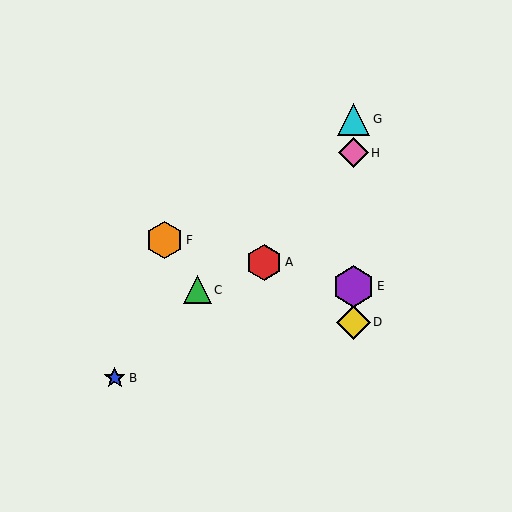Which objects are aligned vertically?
Objects D, E, G, H are aligned vertically.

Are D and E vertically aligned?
Yes, both are at x≈354.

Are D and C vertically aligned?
No, D is at x≈354 and C is at x≈197.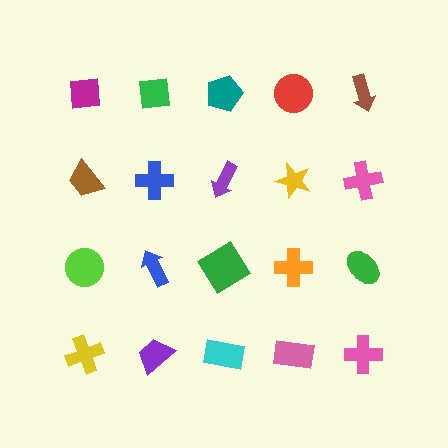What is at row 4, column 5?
A pink cross.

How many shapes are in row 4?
5 shapes.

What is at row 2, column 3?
A purple arrow.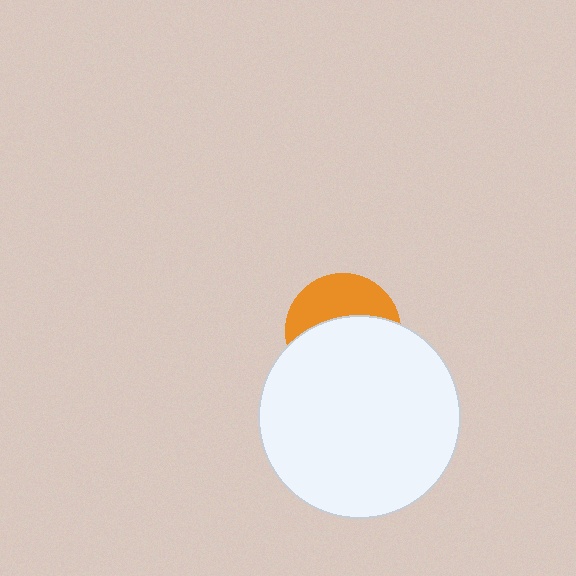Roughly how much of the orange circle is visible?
A small part of it is visible (roughly 41%).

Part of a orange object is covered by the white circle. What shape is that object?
It is a circle.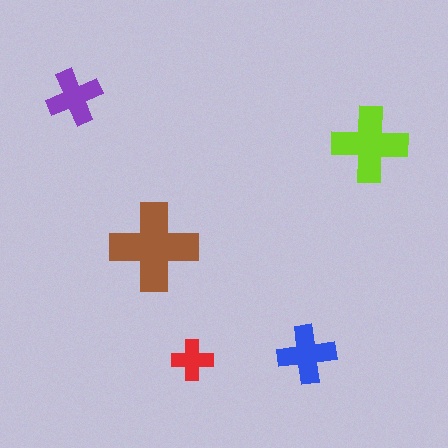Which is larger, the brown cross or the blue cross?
The brown one.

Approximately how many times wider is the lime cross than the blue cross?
About 1.5 times wider.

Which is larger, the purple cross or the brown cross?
The brown one.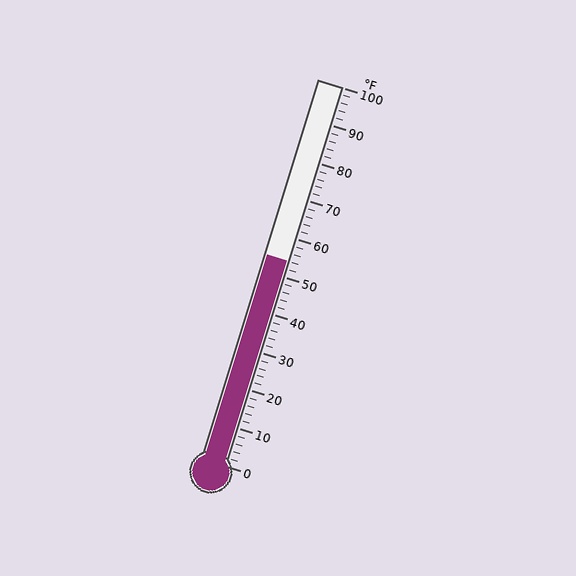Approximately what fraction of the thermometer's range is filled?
The thermometer is filled to approximately 55% of its range.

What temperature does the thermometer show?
The thermometer shows approximately 54°F.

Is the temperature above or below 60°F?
The temperature is below 60°F.